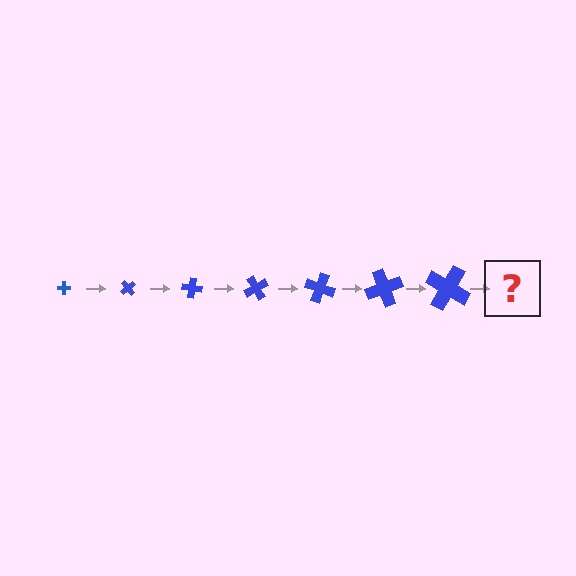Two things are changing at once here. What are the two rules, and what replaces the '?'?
The two rules are that the cross grows larger each step and it rotates 50 degrees each step. The '?' should be a cross, larger than the previous one and rotated 350 degrees from the start.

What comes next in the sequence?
The next element should be a cross, larger than the previous one and rotated 350 degrees from the start.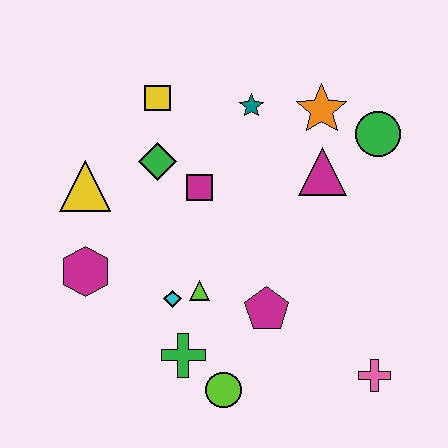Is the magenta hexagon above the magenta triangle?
No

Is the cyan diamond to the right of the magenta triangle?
No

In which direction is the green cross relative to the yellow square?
The green cross is below the yellow square.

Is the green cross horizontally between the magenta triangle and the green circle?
No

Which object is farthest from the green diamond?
The pink cross is farthest from the green diamond.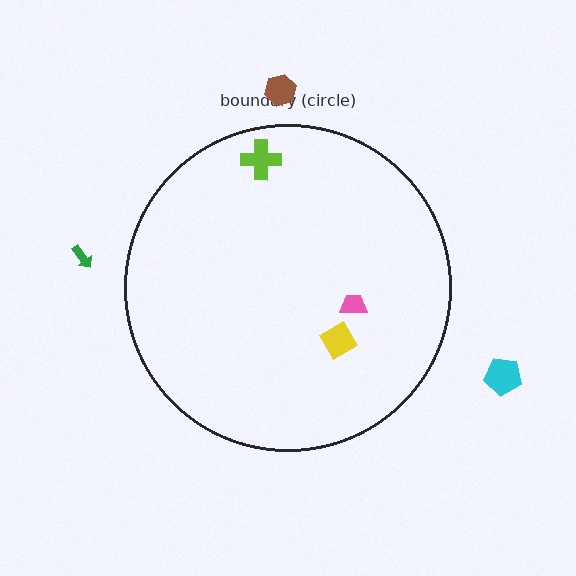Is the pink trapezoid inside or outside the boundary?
Inside.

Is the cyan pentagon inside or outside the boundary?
Outside.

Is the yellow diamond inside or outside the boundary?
Inside.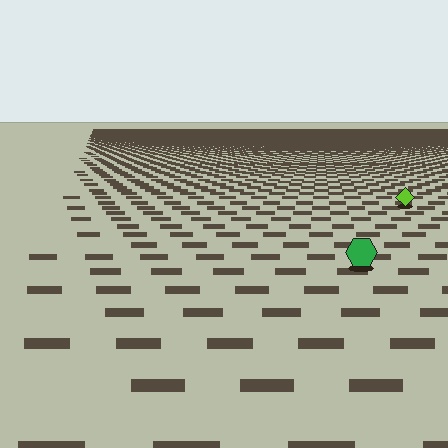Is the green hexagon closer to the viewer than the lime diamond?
Yes. The green hexagon is closer — you can tell from the texture gradient: the ground texture is coarser near it.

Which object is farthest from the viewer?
The lime diamond is farthest from the viewer. It appears smaller and the ground texture around it is denser.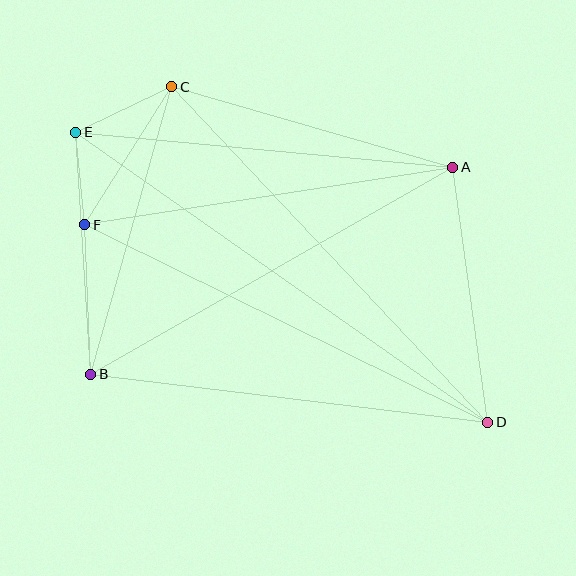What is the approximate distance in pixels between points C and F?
The distance between C and F is approximately 163 pixels.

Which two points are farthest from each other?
Points D and E are farthest from each other.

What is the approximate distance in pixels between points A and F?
The distance between A and F is approximately 373 pixels.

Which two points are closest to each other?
Points E and F are closest to each other.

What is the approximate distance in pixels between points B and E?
The distance between B and E is approximately 242 pixels.